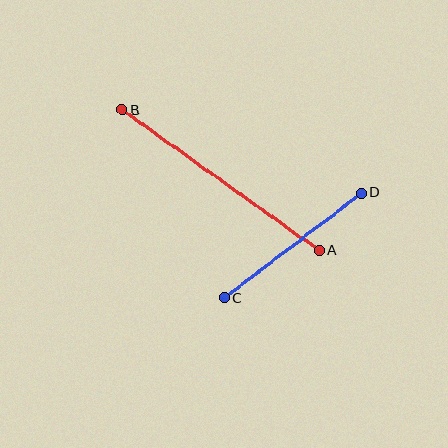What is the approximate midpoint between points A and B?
The midpoint is at approximately (221, 180) pixels.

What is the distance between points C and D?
The distance is approximately 172 pixels.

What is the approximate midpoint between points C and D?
The midpoint is at approximately (293, 245) pixels.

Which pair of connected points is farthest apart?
Points A and B are farthest apart.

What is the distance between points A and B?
The distance is approximately 242 pixels.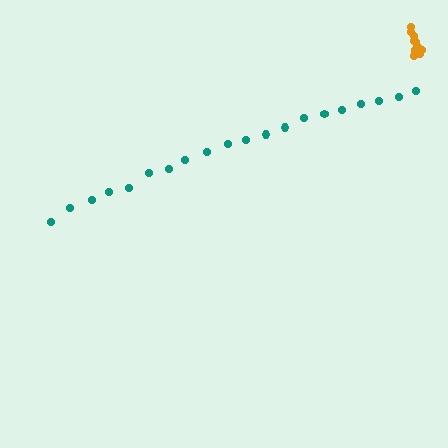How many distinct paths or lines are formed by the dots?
There are 2 distinct paths.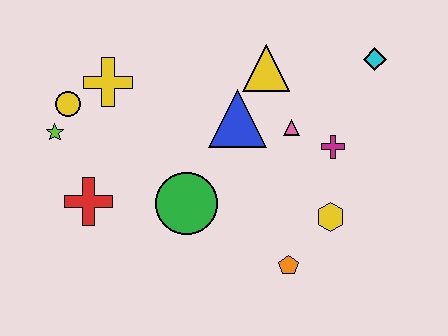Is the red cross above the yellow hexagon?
Yes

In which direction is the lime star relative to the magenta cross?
The lime star is to the left of the magenta cross.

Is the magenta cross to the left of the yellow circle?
No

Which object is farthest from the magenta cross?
The lime star is farthest from the magenta cross.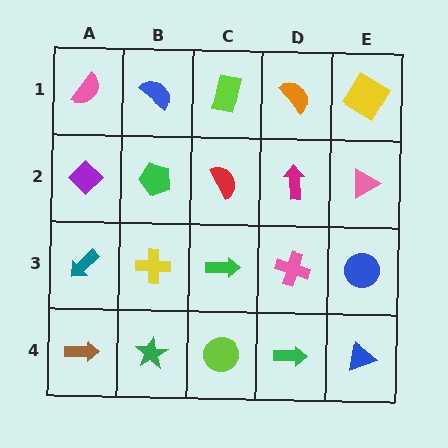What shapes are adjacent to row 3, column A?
A purple diamond (row 2, column A), a brown arrow (row 4, column A), a yellow cross (row 3, column B).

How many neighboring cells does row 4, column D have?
3.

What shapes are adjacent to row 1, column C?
A red semicircle (row 2, column C), a blue semicircle (row 1, column B), an orange semicircle (row 1, column D).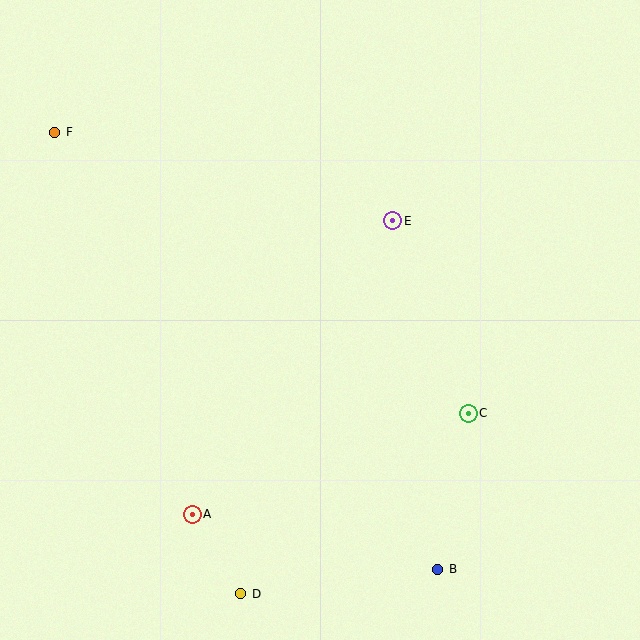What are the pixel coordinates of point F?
Point F is at (55, 132).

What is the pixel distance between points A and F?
The distance between A and F is 406 pixels.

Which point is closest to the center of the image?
Point E at (393, 221) is closest to the center.